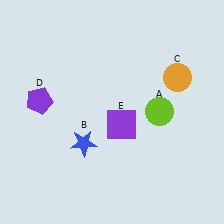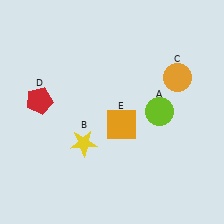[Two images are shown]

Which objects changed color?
B changed from blue to yellow. D changed from purple to red. E changed from purple to orange.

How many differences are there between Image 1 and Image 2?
There are 3 differences between the two images.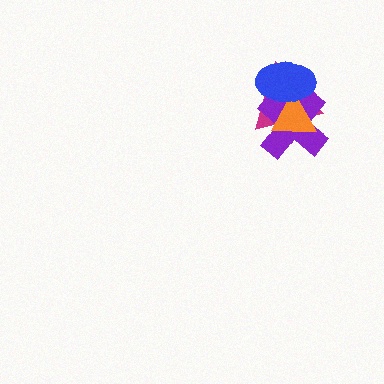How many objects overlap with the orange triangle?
3 objects overlap with the orange triangle.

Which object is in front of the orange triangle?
The blue ellipse is in front of the orange triangle.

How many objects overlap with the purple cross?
3 objects overlap with the purple cross.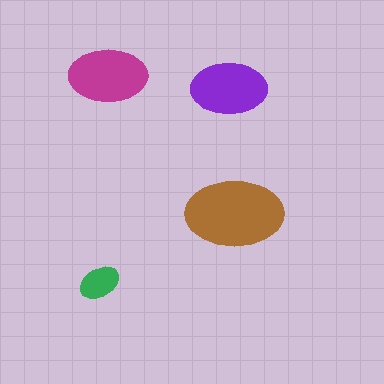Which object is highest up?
The magenta ellipse is topmost.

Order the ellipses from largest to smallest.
the brown one, the magenta one, the purple one, the green one.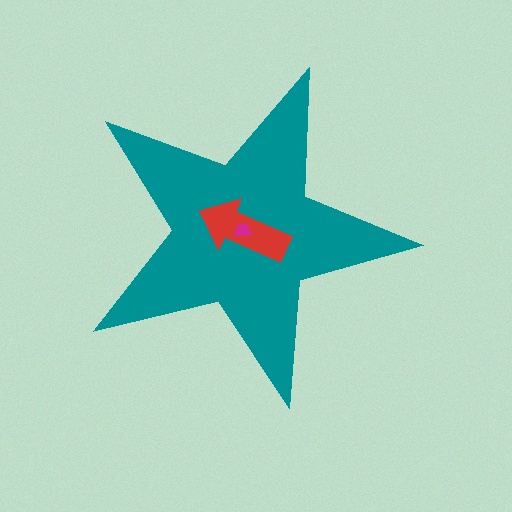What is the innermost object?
The magenta trapezoid.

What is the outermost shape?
The teal star.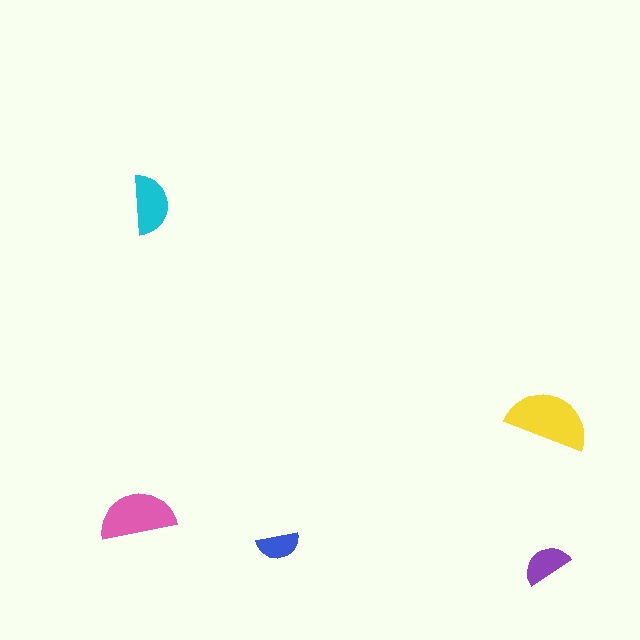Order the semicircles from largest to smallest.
the yellow one, the pink one, the cyan one, the purple one, the blue one.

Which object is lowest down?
The purple semicircle is bottommost.